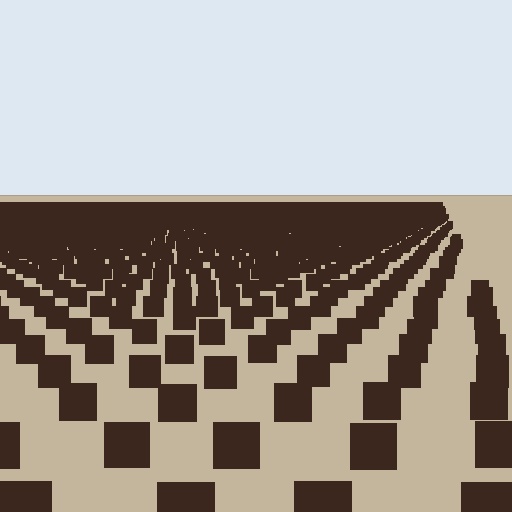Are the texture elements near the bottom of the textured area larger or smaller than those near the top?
Larger. Near the bottom, elements are closer to the viewer and appear at a bigger on-screen size.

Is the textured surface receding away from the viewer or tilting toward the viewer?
The surface is receding away from the viewer. Texture elements get smaller and denser toward the top.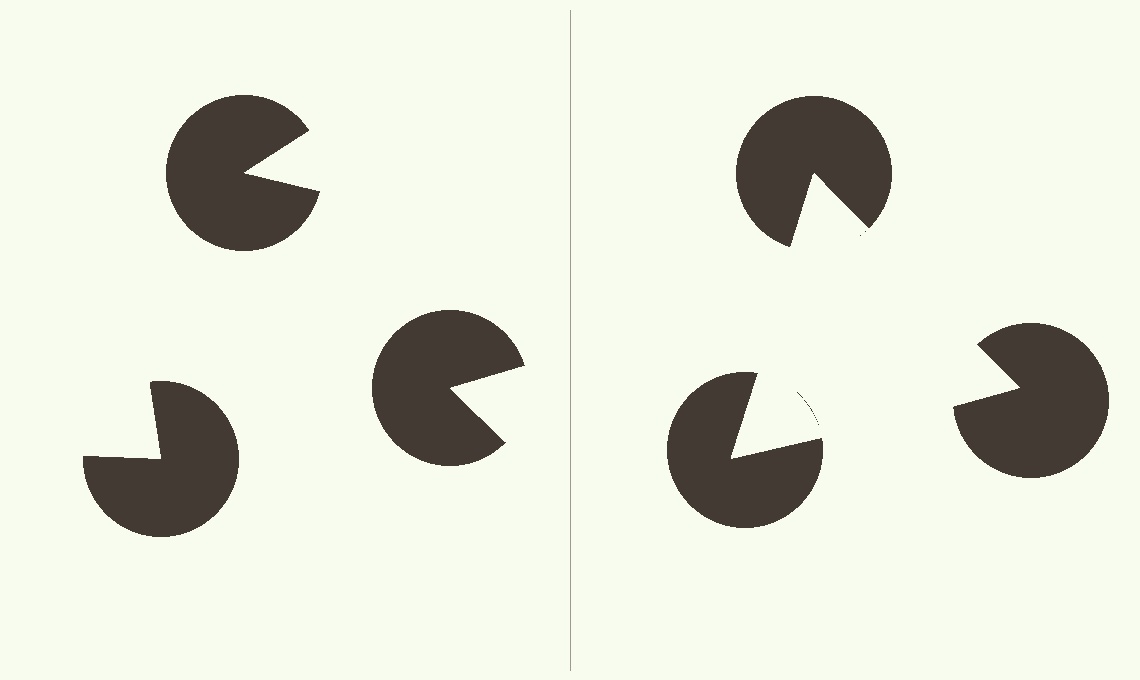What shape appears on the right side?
An illusory triangle.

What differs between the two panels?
The pac-man discs are positioned identically on both sides; only the wedge orientations differ. On the right they align to a triangle; on the left they are misaligned.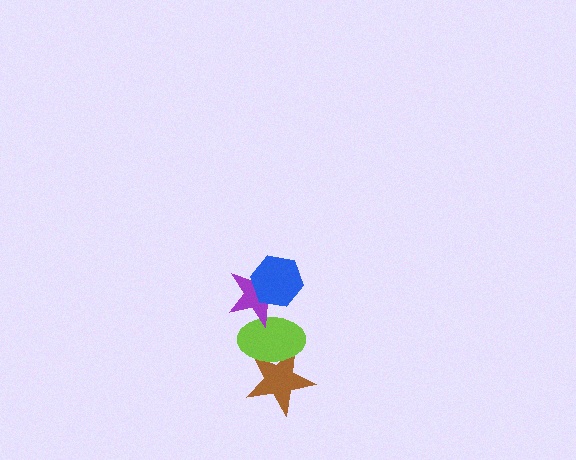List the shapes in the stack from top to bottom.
From top to bottom: the blue hexagon, the purple star, the lime ellipse, the brown star.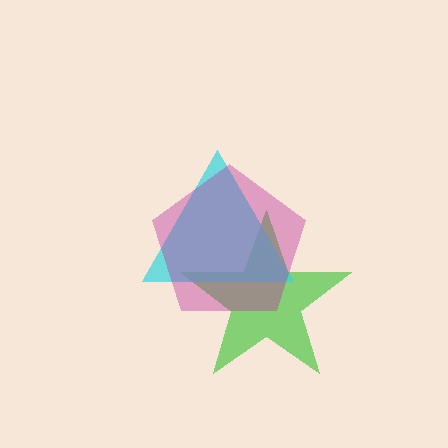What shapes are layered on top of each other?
The layered shapes are: a green star, a cyan triangle, a magenta pentagon.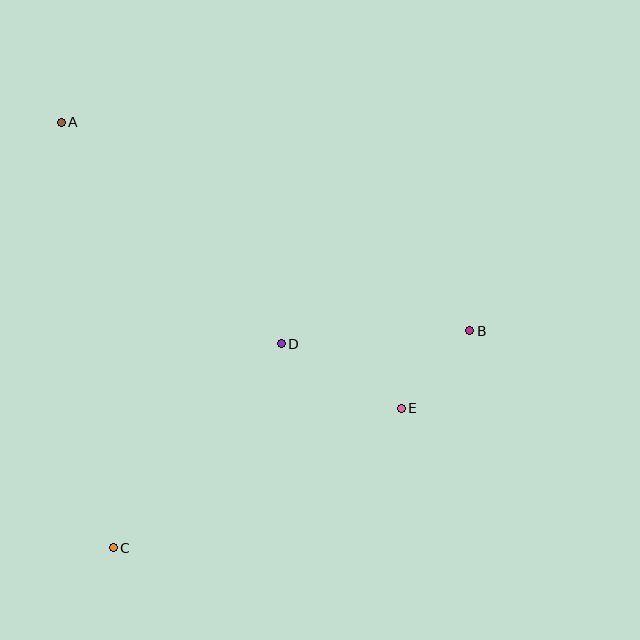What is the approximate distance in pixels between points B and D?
The distance between B and D is approximately 189 pixels.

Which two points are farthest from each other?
Points A and B are farthest from each other.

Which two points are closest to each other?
Points B and E are closest to each other.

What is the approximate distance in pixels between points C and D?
The distance between C and D is approximately 264 pixels.